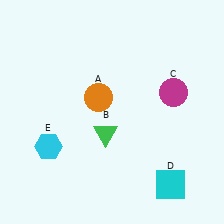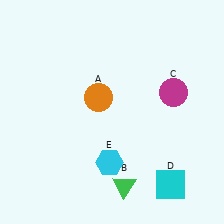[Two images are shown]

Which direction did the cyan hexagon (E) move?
The cyan hexagon (E) moved right.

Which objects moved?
The objects that moved are: the green triangle (B), the cyan hexagon (E).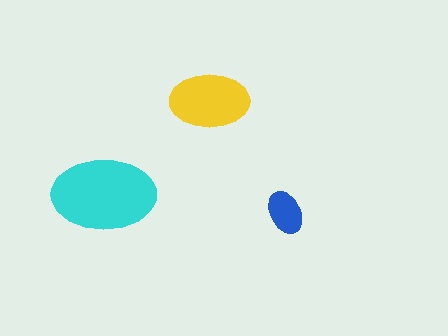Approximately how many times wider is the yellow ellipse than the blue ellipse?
About 2 times wider.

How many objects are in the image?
There are 3 objects in the image.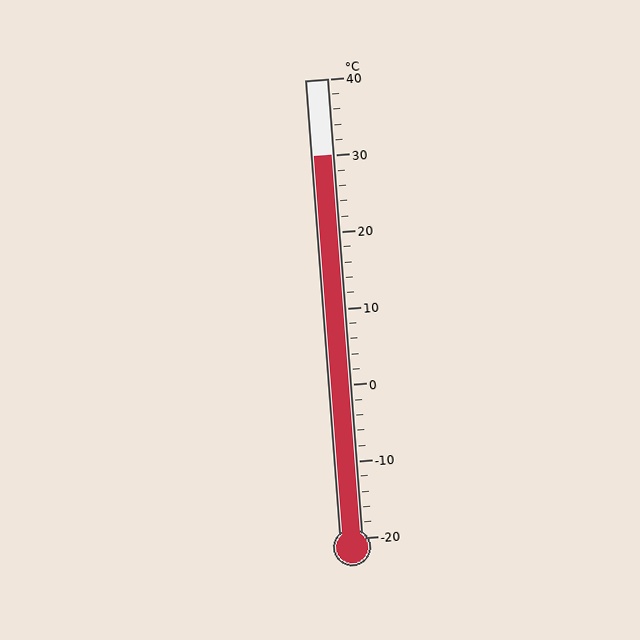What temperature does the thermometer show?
The thermometer shows approximately 30°C.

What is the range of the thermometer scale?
The thermometer scale ranges from -20°C to 40°C.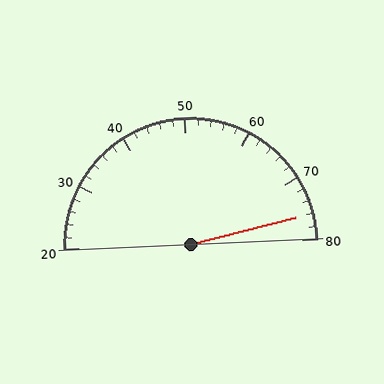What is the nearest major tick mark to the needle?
The nearest major tick mark is 80.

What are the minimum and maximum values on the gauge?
The gauge ranges from 20 to 80.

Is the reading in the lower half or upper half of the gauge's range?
The reading is in the upper half of the range (20 to 80).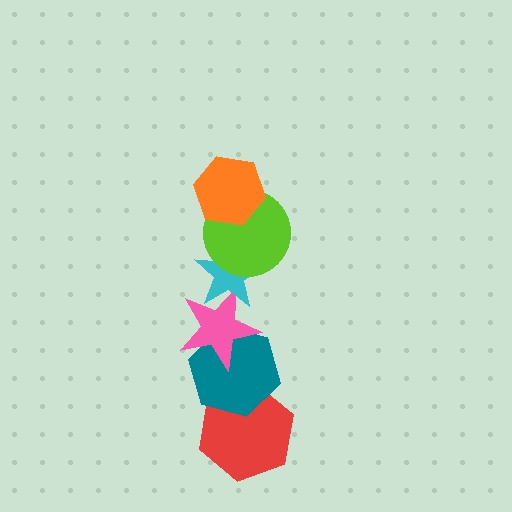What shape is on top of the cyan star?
The lime circle is on top of the cyan star.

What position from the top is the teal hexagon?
The teal hexagon is 5th from the top.